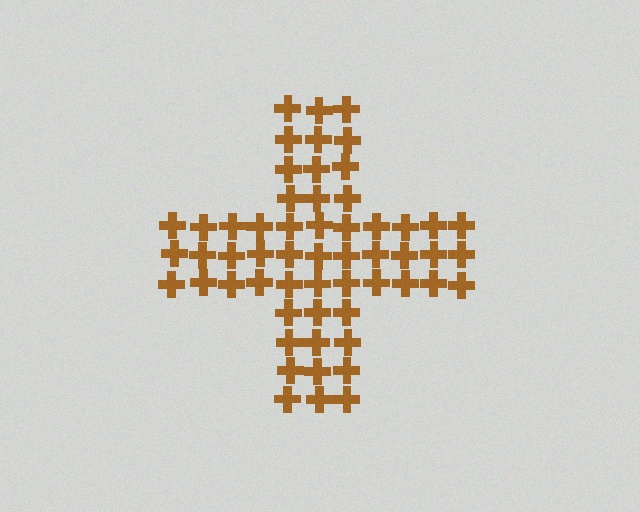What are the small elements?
The small elements are crosses.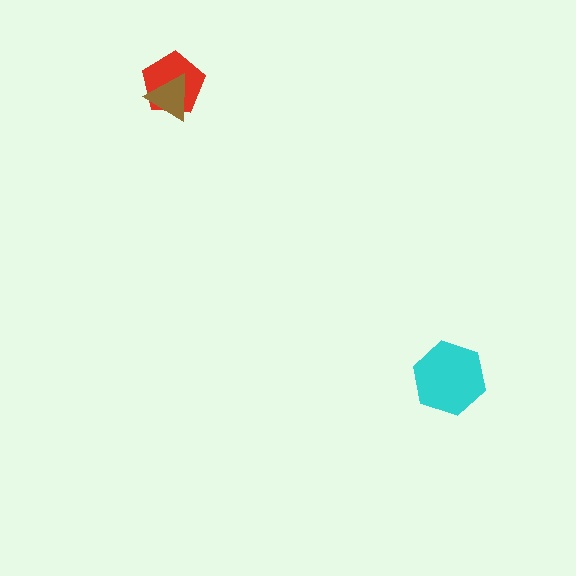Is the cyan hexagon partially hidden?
No, no other shape covers it.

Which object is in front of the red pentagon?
The brown triangle is in front of the red pentagon.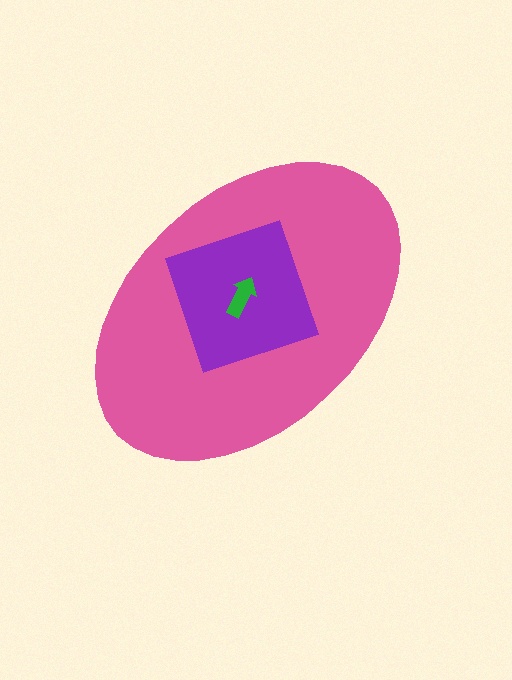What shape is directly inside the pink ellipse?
The purple diamond.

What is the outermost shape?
The pink ellipse.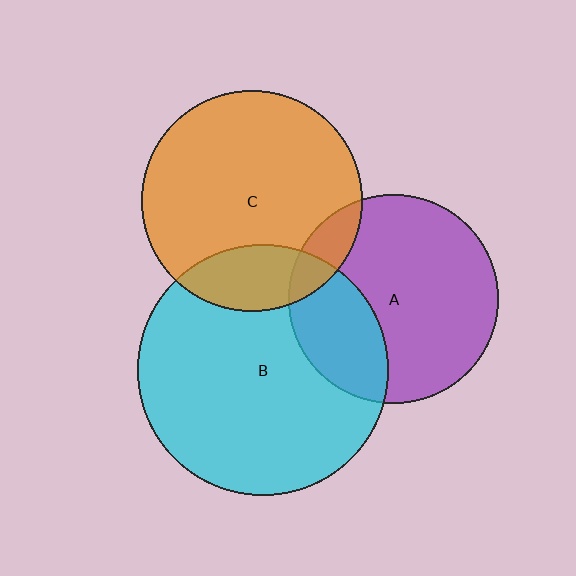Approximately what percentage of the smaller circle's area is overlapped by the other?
Approximately 20%.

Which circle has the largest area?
Circle B (cyan).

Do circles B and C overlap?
Yes.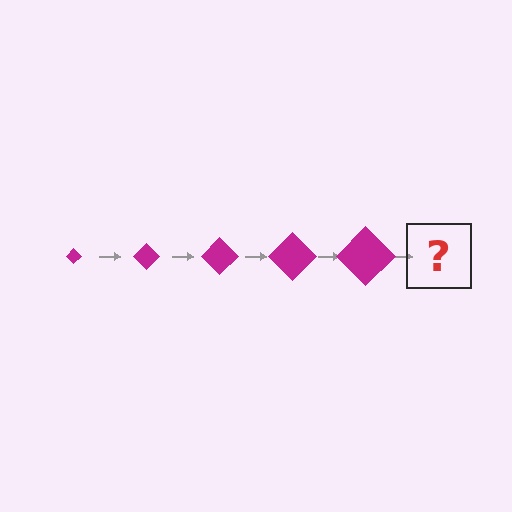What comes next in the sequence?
The next element should be a magenta diamond, larger than the previous one.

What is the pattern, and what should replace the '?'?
The pattern is that the diamond gets progressively larger each step. The '?' should be a magenta diamond, larger than the previous one.